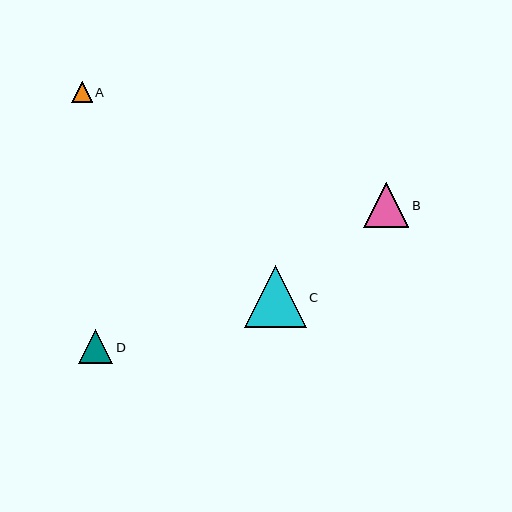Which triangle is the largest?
Triangle C is the largest with a size of approximately 62 pixels.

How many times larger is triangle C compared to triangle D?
Triangle C is approximately 1.8 times the size of triangle D.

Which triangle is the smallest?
Triangle A is the smallest with a size of approximately 21 pixels.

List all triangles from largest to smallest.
From largest to smallest: C, B, D, A.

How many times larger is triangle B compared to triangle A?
Triangle B is approximately 2.2 times the size of triangle A.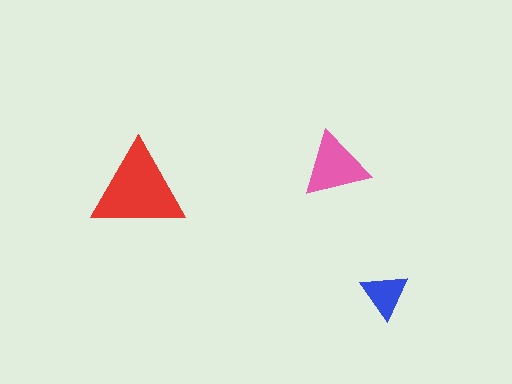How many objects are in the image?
There are 3 objects in the image.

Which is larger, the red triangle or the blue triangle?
The red one.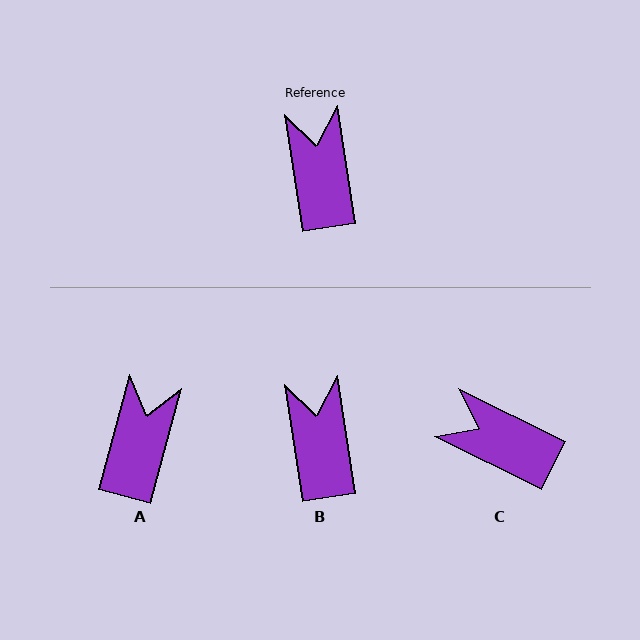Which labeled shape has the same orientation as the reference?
B.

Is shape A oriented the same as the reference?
No, it is off by about 24 degrees.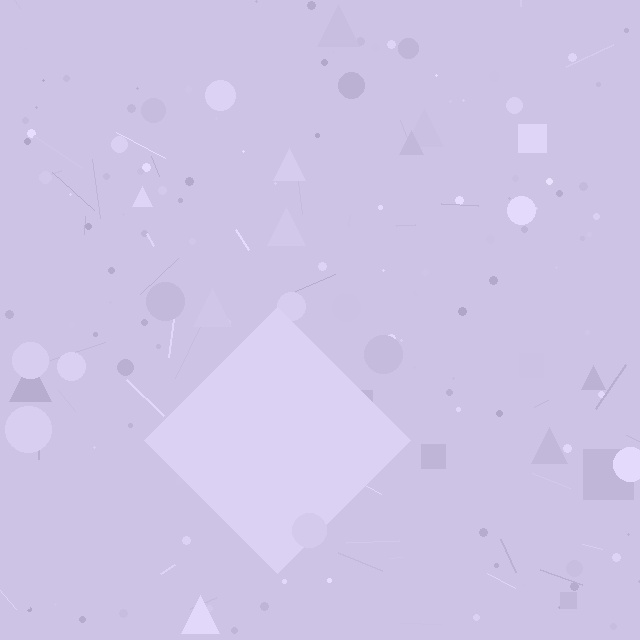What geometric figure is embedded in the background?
A diamond is embedded in the background.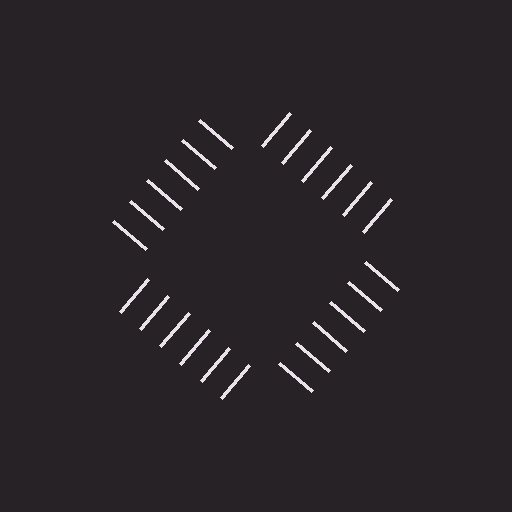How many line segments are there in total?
24 — 6 along each of the 4 edges.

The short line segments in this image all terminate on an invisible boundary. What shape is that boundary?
An illusory square — the line segments terminate on its edges but no continuous stroke is drawn.